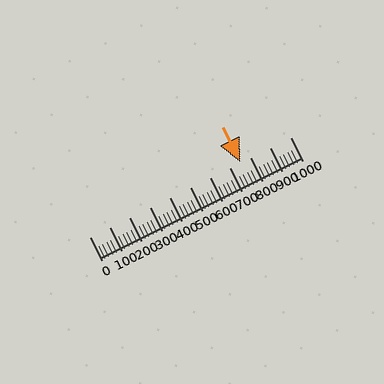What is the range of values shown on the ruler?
The ruler shows values from 0 to 1000.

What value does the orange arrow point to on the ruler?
The orange arrow points to approximately 753.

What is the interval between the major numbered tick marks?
The major tick marks are spaced 100 units apart.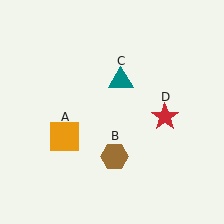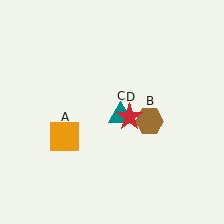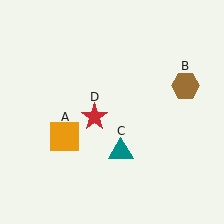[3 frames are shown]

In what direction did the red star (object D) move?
The red star (object D) moved left.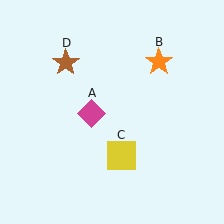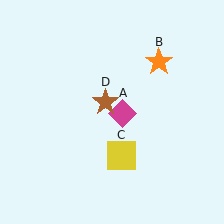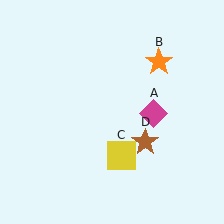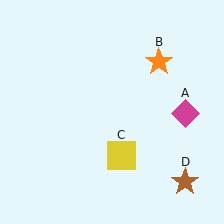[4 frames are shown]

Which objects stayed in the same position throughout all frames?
Orange star (object B) and yellow square (object C) remained stationary.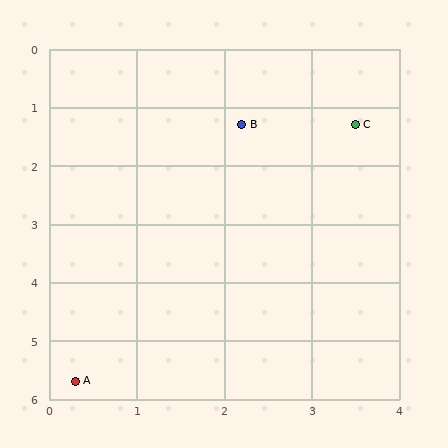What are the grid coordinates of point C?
Point C is at approximately (3.5, 1.3).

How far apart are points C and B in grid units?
Points C and B are about 1.3 grid units apart.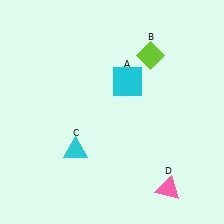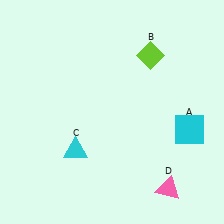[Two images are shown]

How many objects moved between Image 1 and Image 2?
1 object moved between the two images.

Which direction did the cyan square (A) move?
The cyan square (A) moved right.